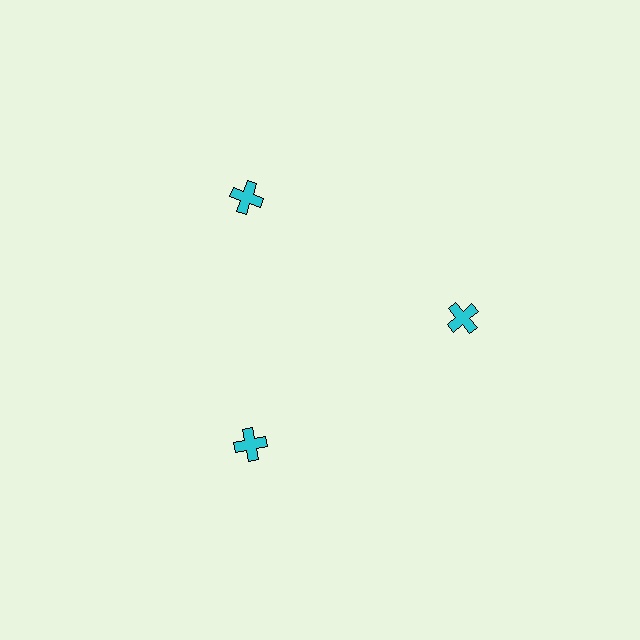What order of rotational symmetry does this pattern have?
This pattern has 3-fold rotational symmetry.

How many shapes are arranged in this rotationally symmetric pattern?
There are 3 shapes, arranged in 3 groups of 1.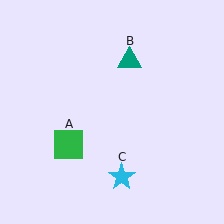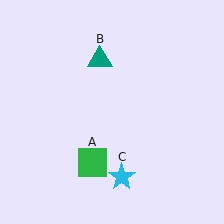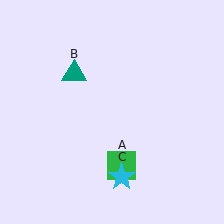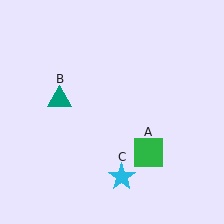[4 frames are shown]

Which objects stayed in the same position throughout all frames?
Cyan star (object C) remained stationary.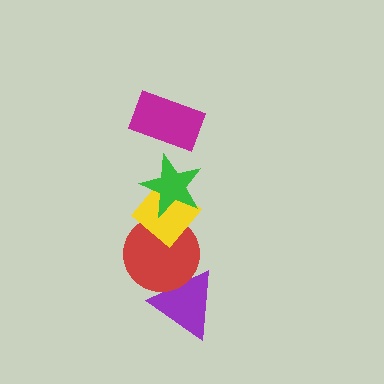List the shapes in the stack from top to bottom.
From top to bottom: the magenta rectangle, the green star, the yellow diamond, the red circle, the purple triangle.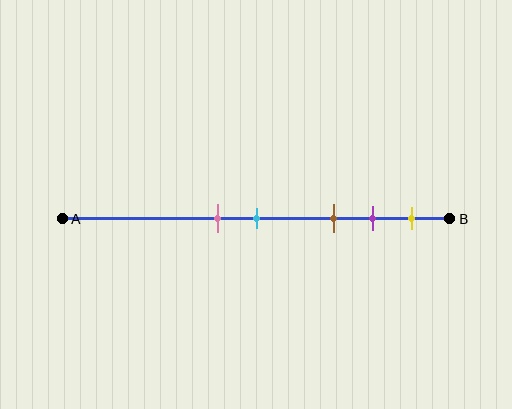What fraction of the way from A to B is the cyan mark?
The cyan mark is approximately 50% (0.5) of the way from A to B.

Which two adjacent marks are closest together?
The pink and cyan marks are the closest adjacent pair.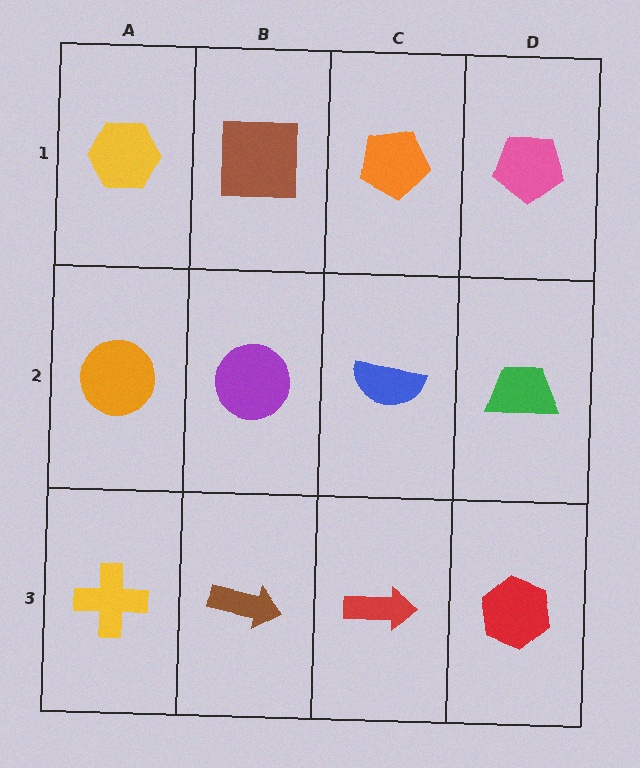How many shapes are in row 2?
4 shapes.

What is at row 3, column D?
A red hexagon.